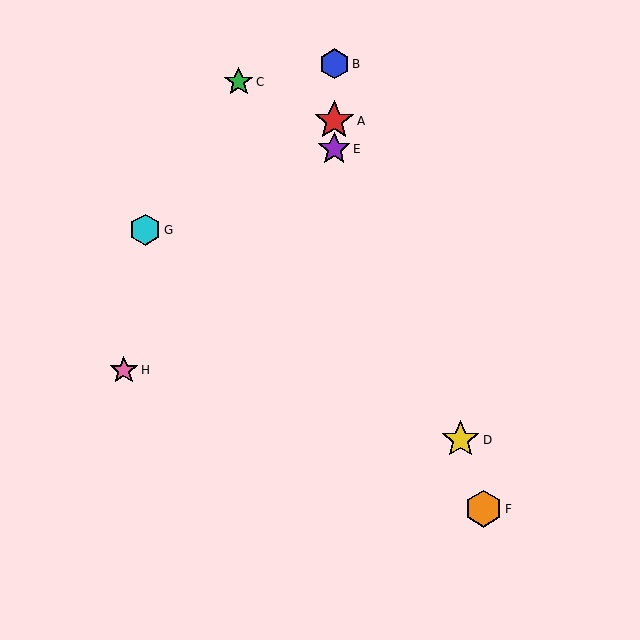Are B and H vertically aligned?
No, B is at x≈334 and H is at x≈124.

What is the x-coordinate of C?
Object C is at x≈239.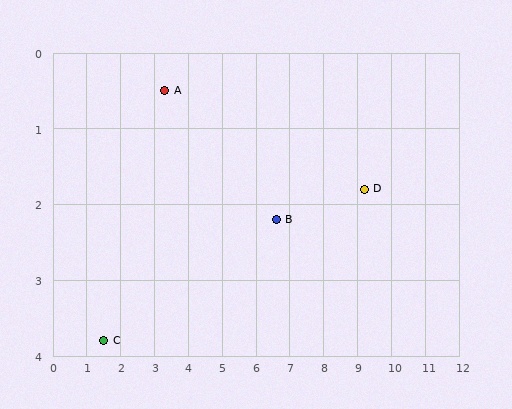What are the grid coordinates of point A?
Point A is at approximately (3.3, 0.5).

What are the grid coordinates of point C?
Point C is at approximately (1.5, 3.8).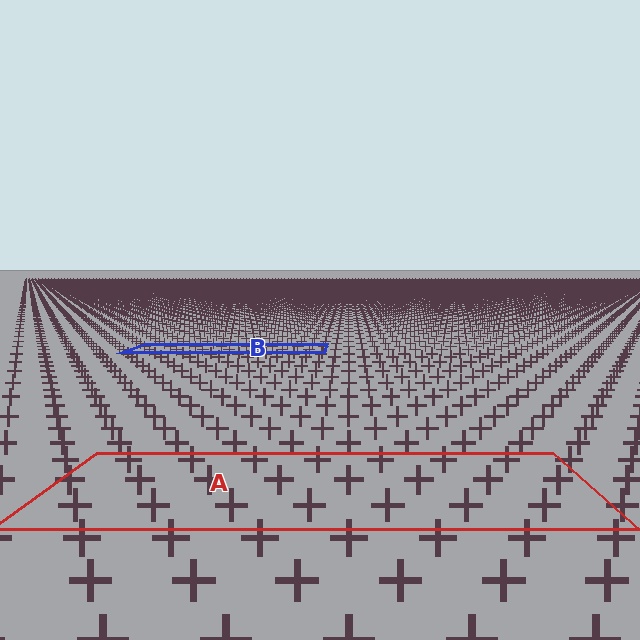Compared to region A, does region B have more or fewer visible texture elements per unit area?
Region B has more texture elements per unit area — they are packed more densely because it is farther away.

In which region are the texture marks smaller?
The texture marks are smaller in region B, because it is farther away.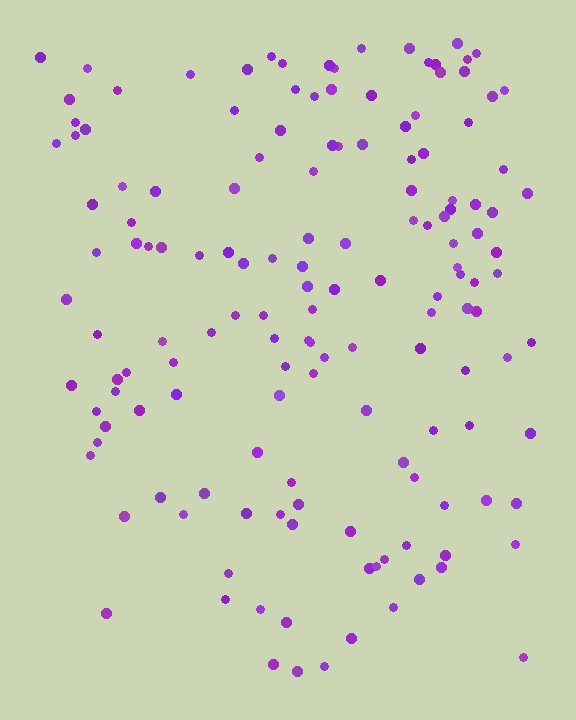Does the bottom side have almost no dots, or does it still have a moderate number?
Still a moderate number, just noticeably fewer than the top.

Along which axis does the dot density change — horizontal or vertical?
Vertical.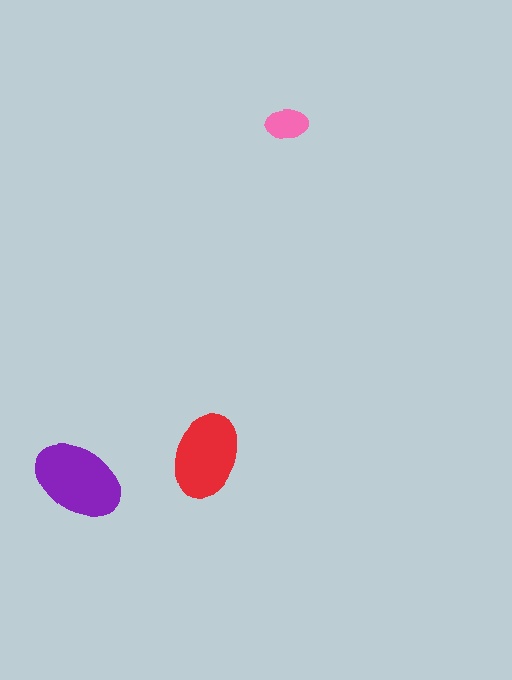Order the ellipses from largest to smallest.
the purple one, the red one, the pink one.